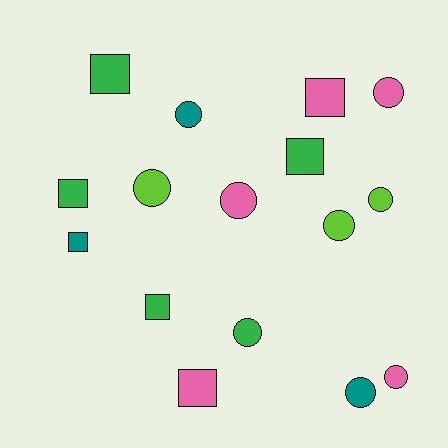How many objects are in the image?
There are 16 objects.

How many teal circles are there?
There are 2 teal circles.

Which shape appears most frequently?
Circle, with 9 objects.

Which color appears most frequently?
Pink, with 5 objects.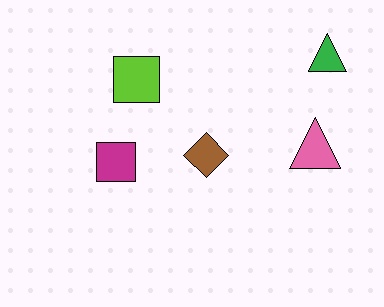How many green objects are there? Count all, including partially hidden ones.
There is 1 green object.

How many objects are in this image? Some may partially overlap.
There are 5 objects.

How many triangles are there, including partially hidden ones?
There are 2 triangles.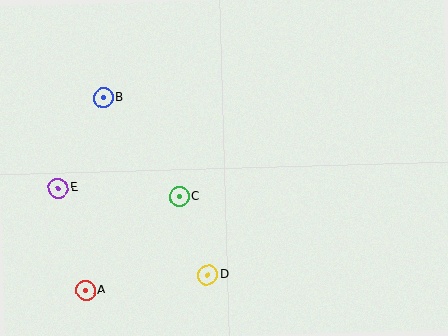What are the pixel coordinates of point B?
Point B is at (103, 98).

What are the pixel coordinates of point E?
Point E is at (58, 188).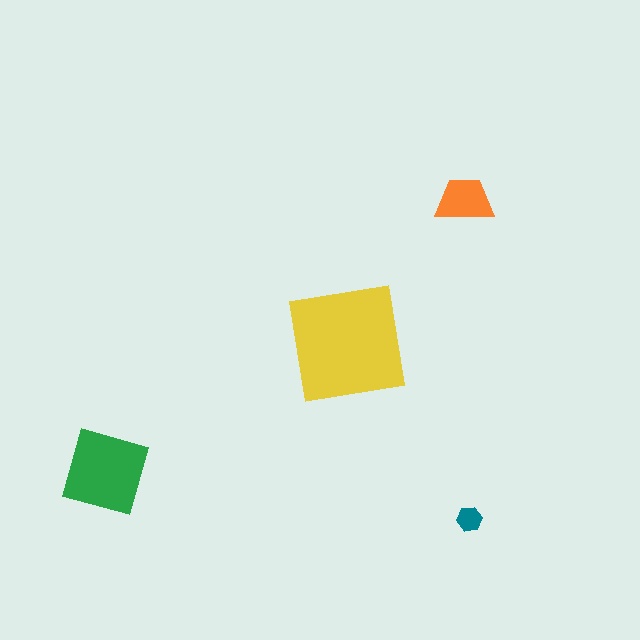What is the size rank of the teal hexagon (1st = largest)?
4th.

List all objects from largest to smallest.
The yellow square, the green diamond, the orange trapezoid, the teal hexagon.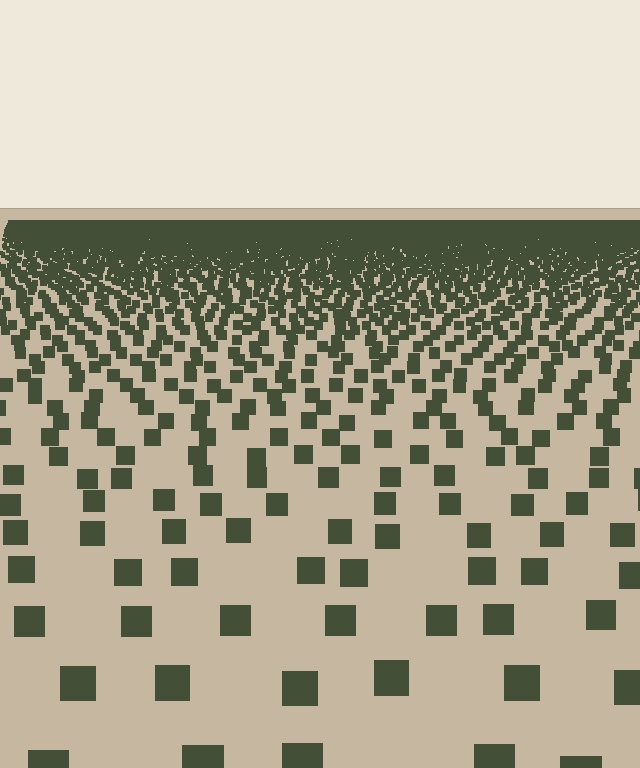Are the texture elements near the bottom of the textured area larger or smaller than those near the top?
Larger. Near the bottom, elements are closer to the viewer and appear at a bigger on-screen size.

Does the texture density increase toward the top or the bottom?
Density increases toward the top.